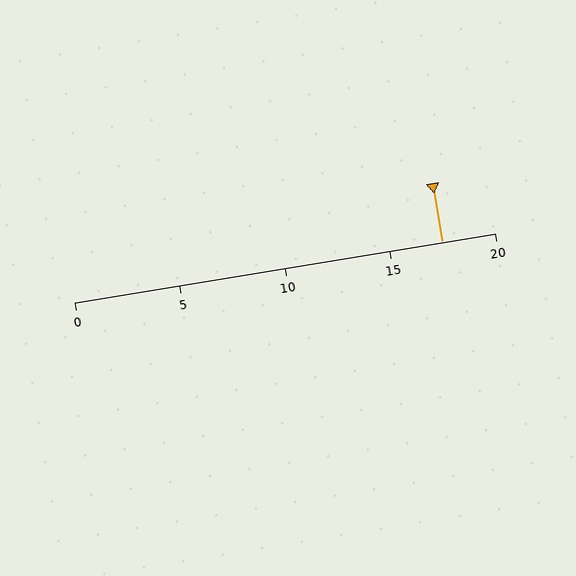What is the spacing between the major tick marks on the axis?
The major ticks are spaced 5 apart.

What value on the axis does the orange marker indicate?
The marker indicates approximately 17.5.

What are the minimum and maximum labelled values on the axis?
The axis runs from 0 to 20.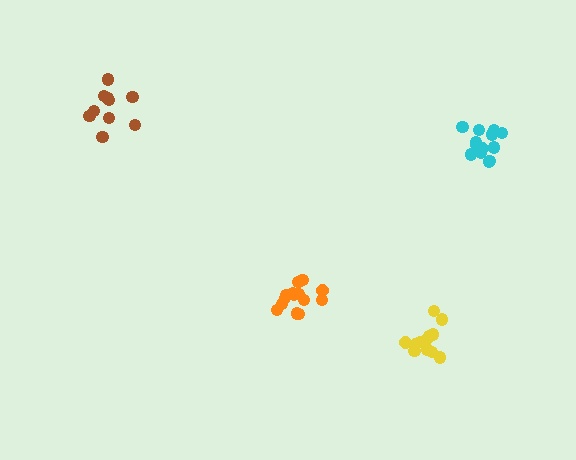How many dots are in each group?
Group 1: 14 dots, Group 2: 14 dots, Group 3: 10 dots, Group 4: 13 dots (51 total).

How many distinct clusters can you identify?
There are 4 distinct clusters.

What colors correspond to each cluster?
The clusters are colored: cyan, orange, brown, yellow.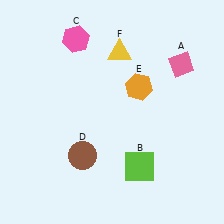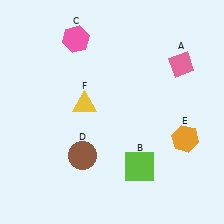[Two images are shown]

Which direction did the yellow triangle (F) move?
The yellow triangle (F) moved down.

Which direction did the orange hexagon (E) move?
The orange hexagon (E) moved down.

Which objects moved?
The objects that moved are: the orange hexagon (E), the yellow triangle (F).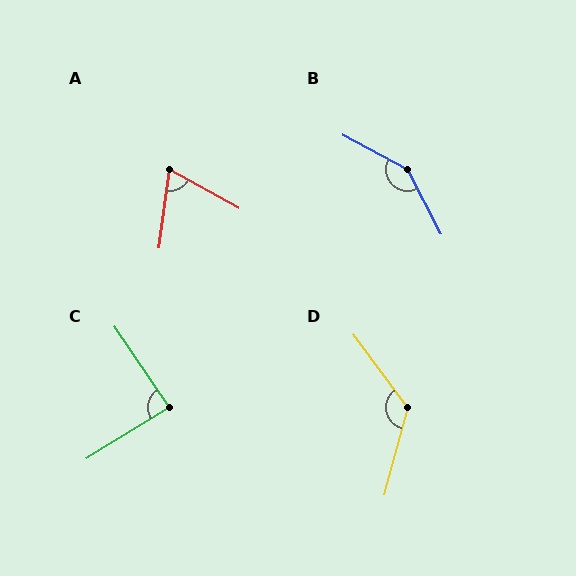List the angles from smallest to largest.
A (69°), C (87°), D (128°), B (145°).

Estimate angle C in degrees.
Approximately 87 degrees.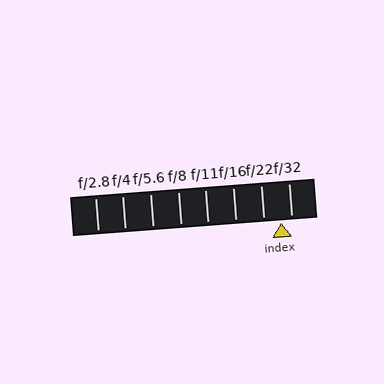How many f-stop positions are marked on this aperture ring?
There are 8 f-stop positions marked.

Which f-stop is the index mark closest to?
The index mark is closest to f/32.